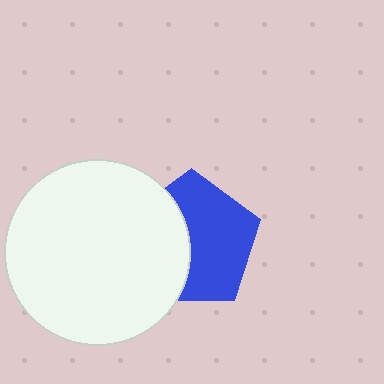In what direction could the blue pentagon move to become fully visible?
The blue pentagon could move right. That would shift it out from behind the white circle entirely.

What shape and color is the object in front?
The object in front is a white circle.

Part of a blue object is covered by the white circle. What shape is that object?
It is a pentagon.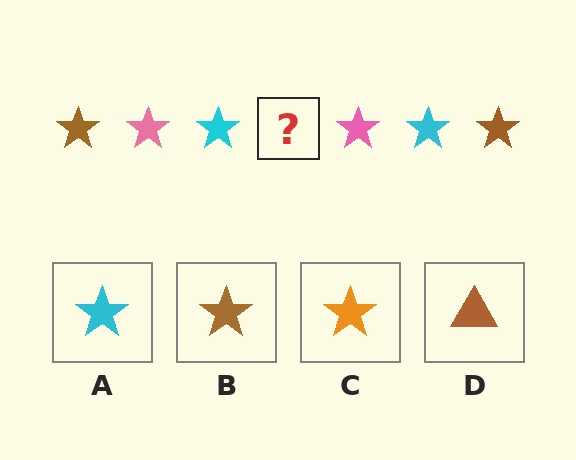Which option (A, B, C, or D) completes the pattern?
B.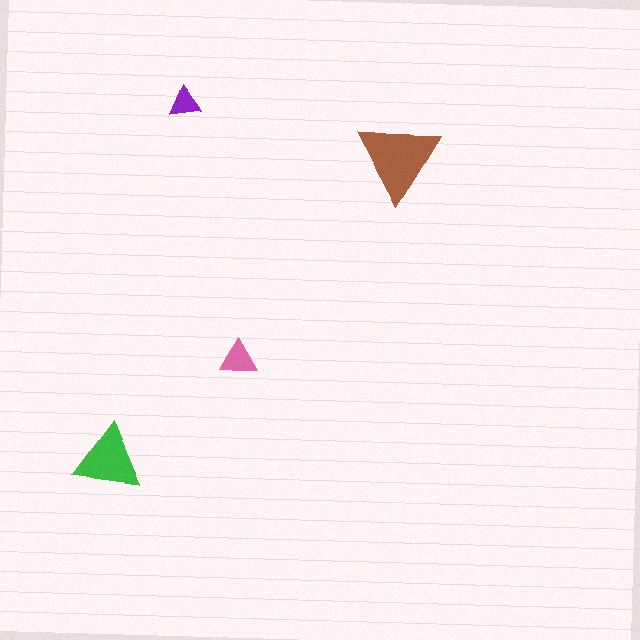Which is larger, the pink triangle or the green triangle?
The green one.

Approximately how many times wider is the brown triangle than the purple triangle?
About 2.5 times wider.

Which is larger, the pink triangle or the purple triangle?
The pink one.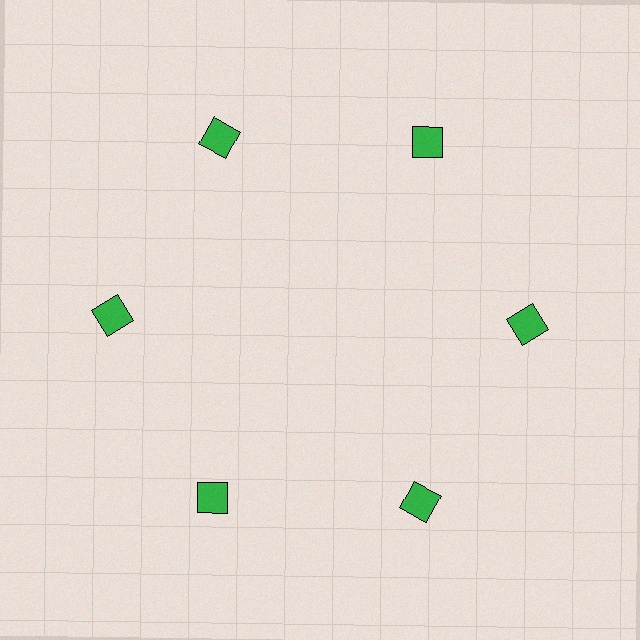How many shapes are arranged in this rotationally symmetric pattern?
There are 6 shapes, arranged in 6 groups of 1.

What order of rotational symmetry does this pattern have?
This pattern has 6-fold rotational symmetry.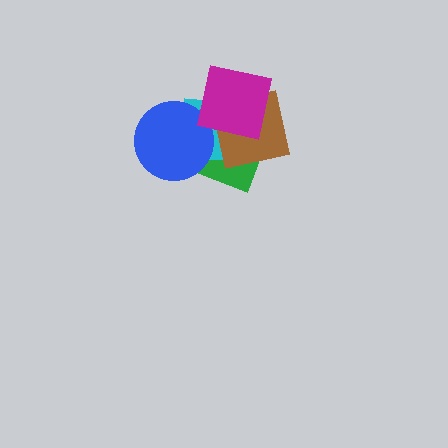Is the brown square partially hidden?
Yes, it is partially covered by another shape.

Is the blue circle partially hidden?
Yes, it is partially covered by another shape.